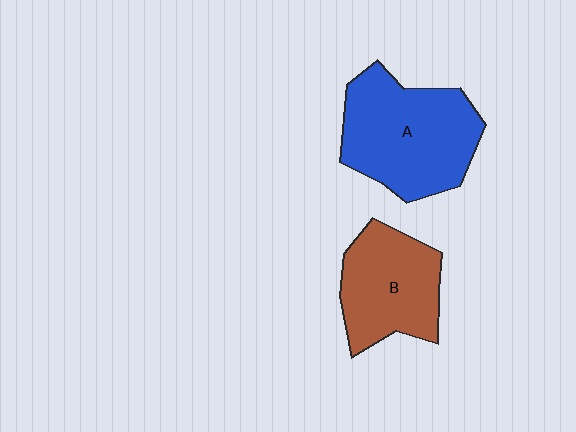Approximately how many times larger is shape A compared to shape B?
Approximately 1.3 times.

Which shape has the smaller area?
Shape B (brown).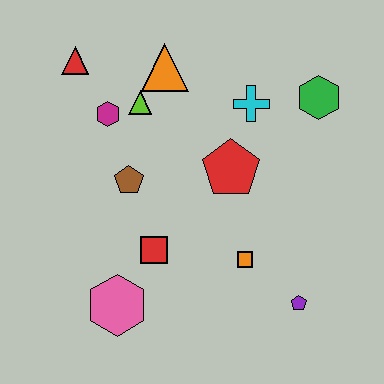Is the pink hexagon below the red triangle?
Yes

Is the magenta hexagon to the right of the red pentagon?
No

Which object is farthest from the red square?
The green hexagon is farthest from the red square.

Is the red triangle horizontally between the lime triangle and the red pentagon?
No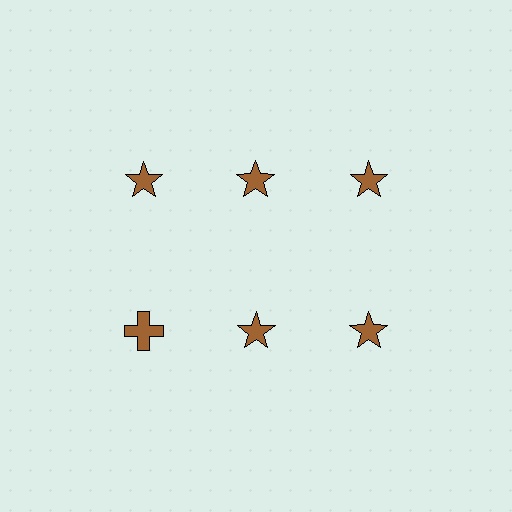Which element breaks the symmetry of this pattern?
The brown cross in the second row, leftmost column breaks the symmetry. All other shapes are brown stars.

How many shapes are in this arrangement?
There are 6 shapes arranged in a grid pattern.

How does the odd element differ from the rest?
It has a different shape: cross instead of star.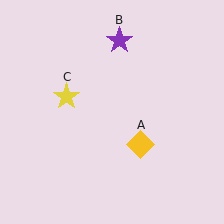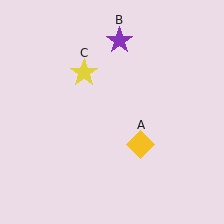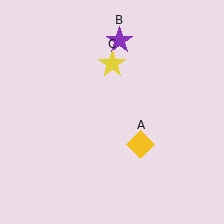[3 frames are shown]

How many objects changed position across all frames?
1 object changed position: yellow star (object C).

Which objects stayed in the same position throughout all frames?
Yellow diamond (object A) and purple star (object B) remained stationary.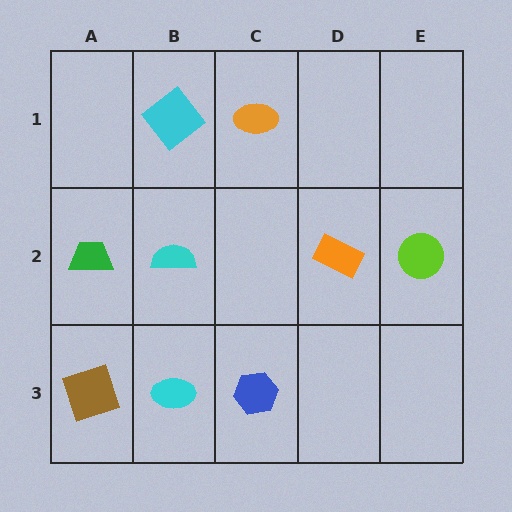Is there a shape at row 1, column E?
No, that cell is empty.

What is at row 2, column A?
A green trapezoid.